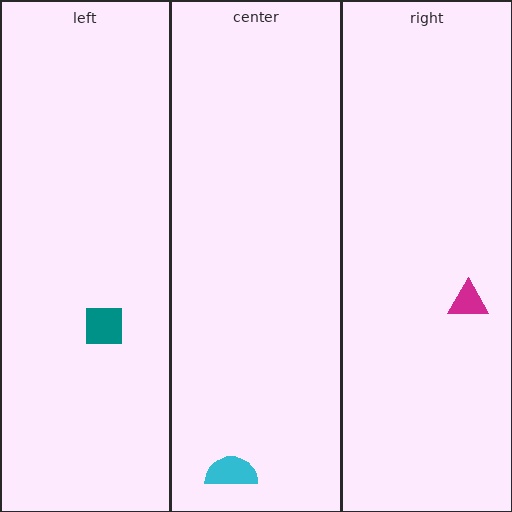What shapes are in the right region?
The magenta triangle.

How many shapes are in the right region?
1.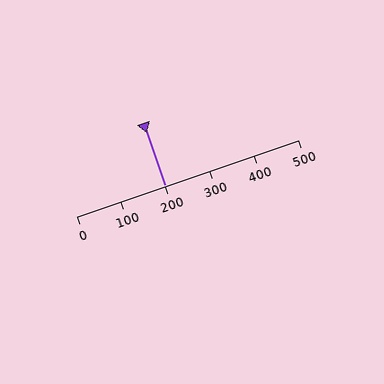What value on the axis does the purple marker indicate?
The marker indicates approximately 200.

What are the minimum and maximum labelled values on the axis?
The axis runs from 0 to 500.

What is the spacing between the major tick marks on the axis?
The major ticks are spaced 100 apart.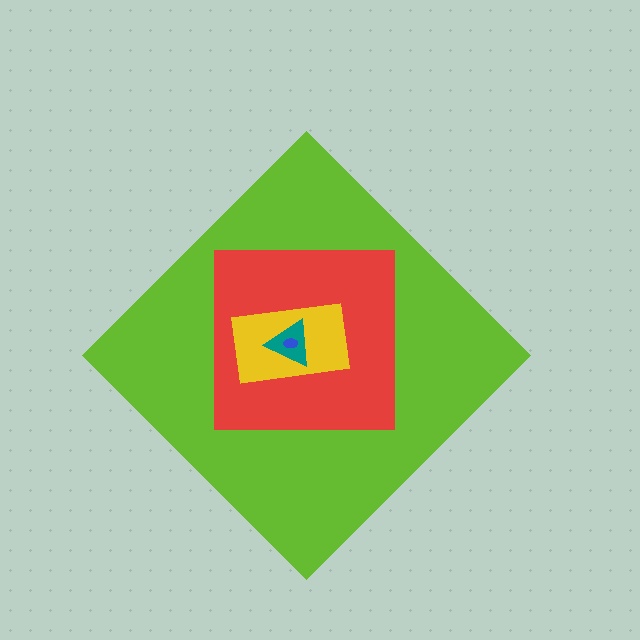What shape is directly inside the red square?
The yellow rectangle.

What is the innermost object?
The blue ellipse.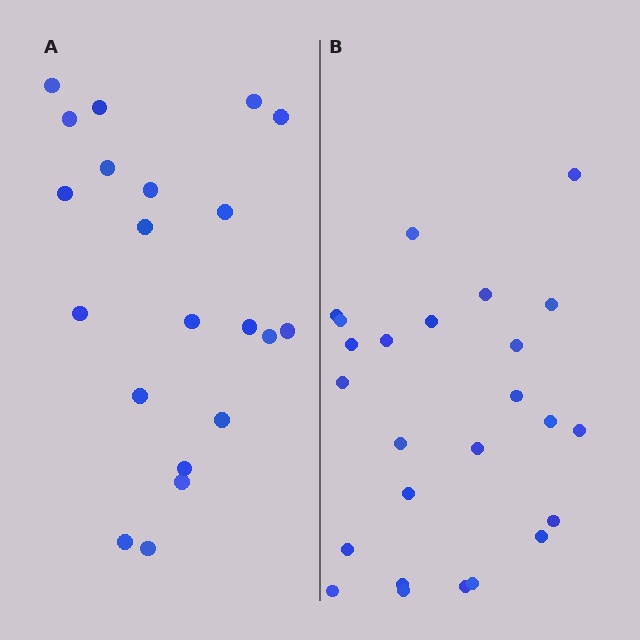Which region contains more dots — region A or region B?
Region B (the right region) has more dots.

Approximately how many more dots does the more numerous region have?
Region B has about 4 more dots than region A.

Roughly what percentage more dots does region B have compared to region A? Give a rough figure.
About 20% more.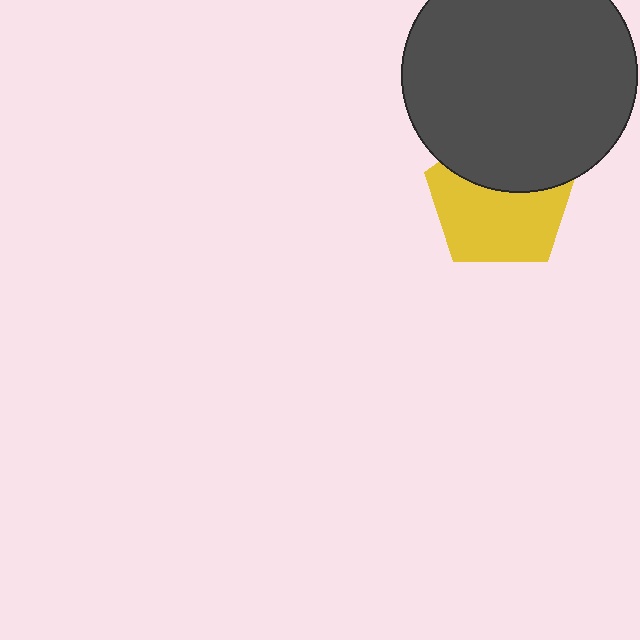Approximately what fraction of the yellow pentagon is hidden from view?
Roughly 39% of the yellow pentagon is hidden behind the dark gray circle.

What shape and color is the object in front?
The object in front is a dark gray circle.